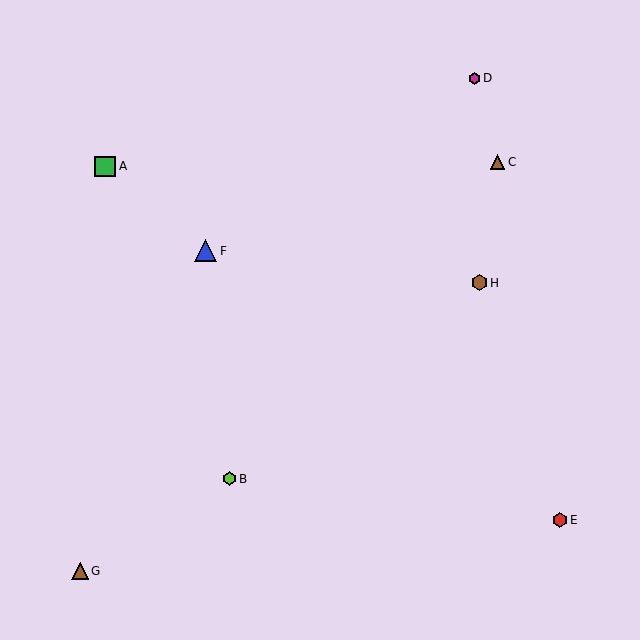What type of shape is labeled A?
Shape A is a green square.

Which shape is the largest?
The blue triangle (labeled F) is the largest.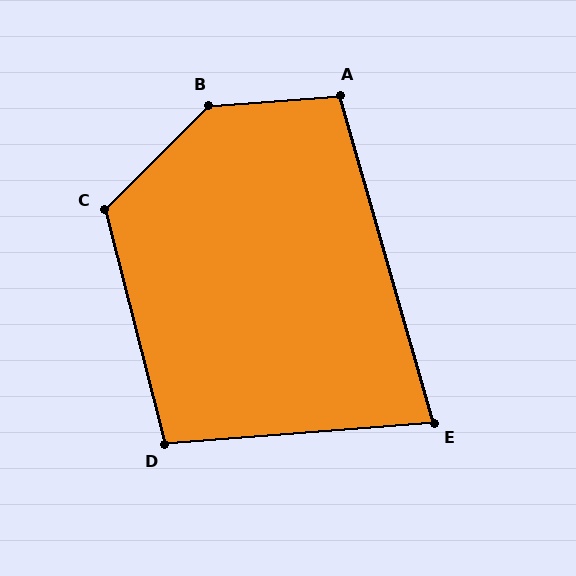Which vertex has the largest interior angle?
B, at approximately 139 degrees.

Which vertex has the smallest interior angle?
E, at approximately 79 degrees.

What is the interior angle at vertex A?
Approximately 102 degrees (obtuse).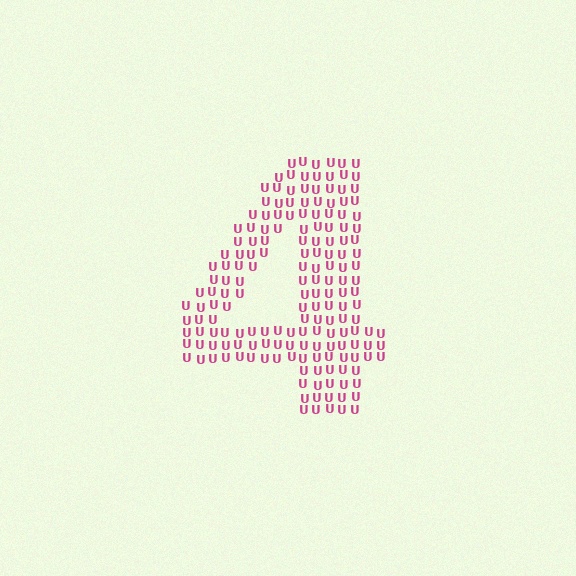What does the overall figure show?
The overall figure shows the digit 4.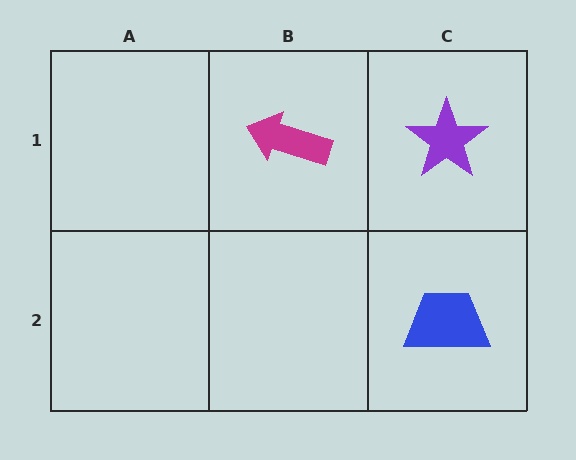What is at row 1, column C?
A purple star.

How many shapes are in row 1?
2 shapes.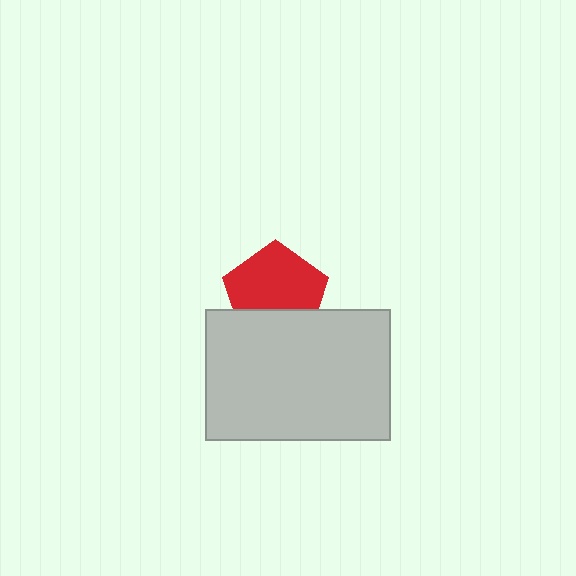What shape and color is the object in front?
The object in front is a light gray rectangle.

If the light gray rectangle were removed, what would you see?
You would see the complete red pentagon.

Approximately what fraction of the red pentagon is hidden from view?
Roughly 31% of the red pentagon is hidden behind the light gray rectangle.